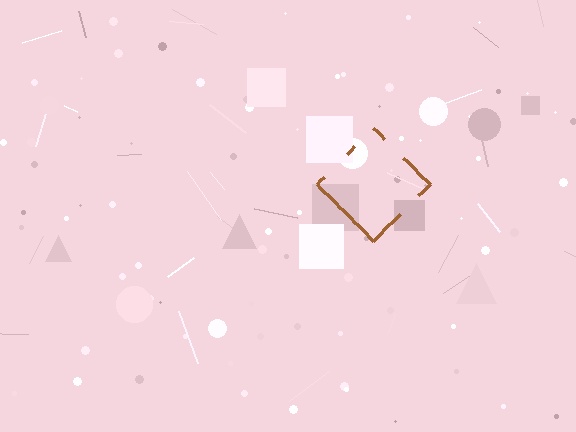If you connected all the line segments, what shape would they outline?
They would outline a diamond.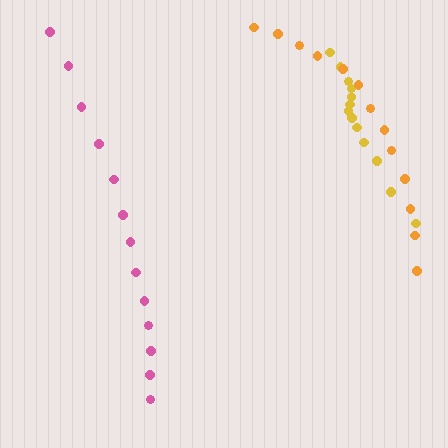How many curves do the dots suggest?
There are 3 distinct paths.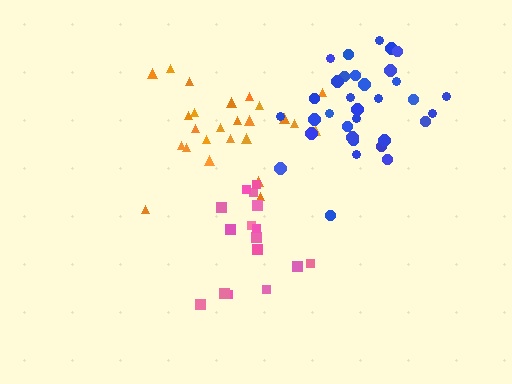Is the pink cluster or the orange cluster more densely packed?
Pink.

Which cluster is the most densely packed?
Blue.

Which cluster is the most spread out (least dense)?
Orange.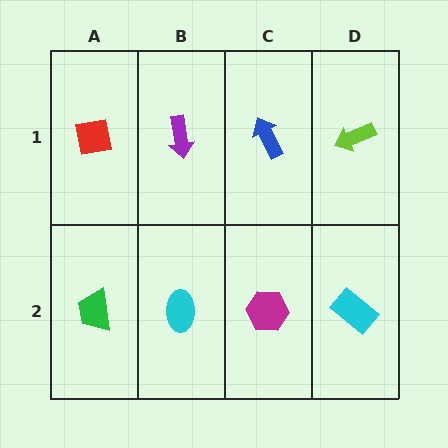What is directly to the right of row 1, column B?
A blue arrow.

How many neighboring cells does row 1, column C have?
3.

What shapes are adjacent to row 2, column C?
A blue arrow (row 1, column C), a cyan ellipse (row 2, column B), a cyan rectangle (row 2, column D).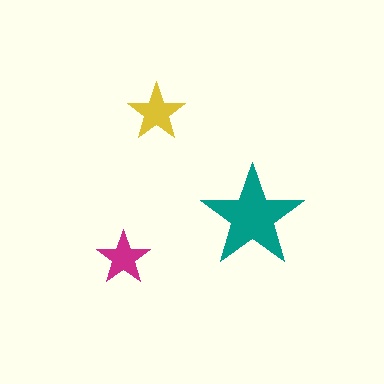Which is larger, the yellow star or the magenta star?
The yellow one.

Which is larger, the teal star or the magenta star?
The teal one.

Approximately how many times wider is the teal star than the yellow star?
About 2 times wider.